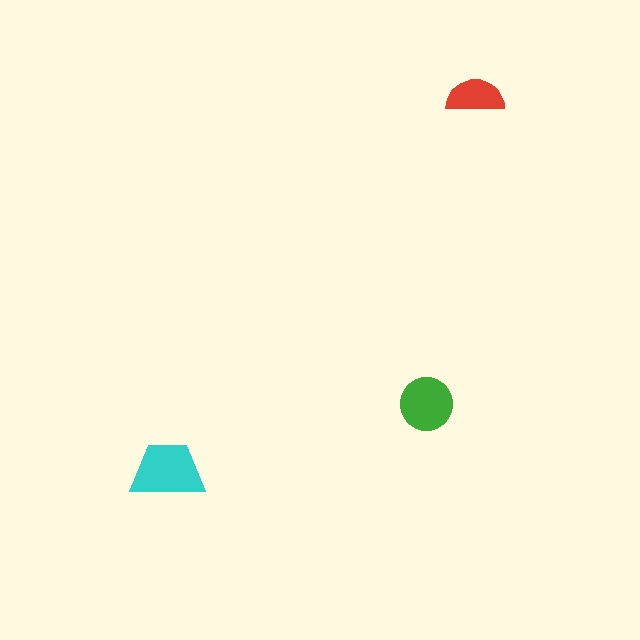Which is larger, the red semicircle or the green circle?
The green circle.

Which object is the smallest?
The red semicircle.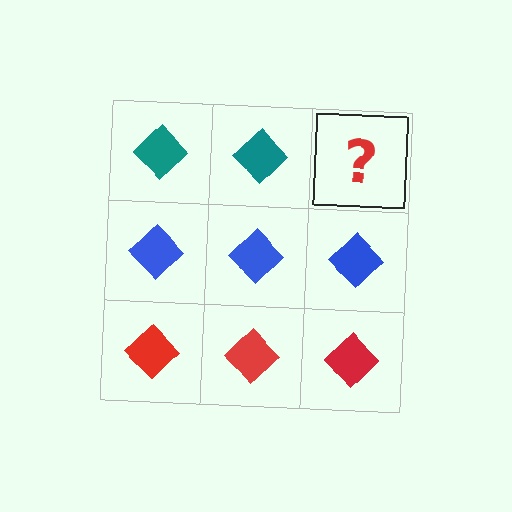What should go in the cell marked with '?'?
The missing cell should contain a teal diamond.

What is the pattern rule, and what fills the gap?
The rule is that each row has a consistent color. The gap should be filled with a teal diamond.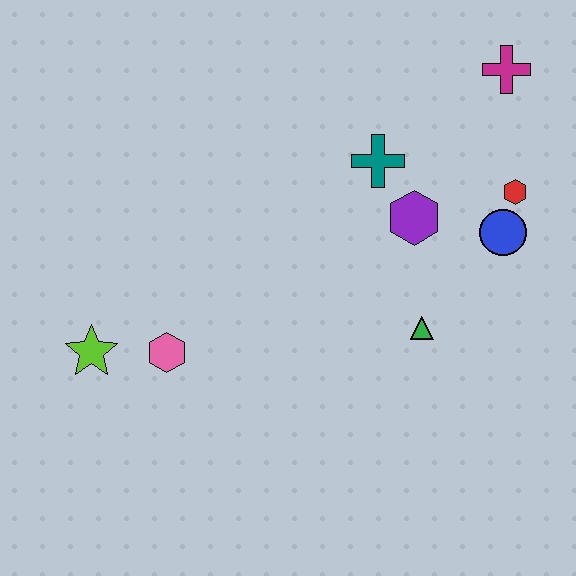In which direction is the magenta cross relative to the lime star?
The magenta cross is to the right of the lime star.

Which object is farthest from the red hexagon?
The lime star is farthest from the red hexagon.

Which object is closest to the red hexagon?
The blue circle is closest to the red hexagon.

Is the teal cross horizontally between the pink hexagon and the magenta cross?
Yes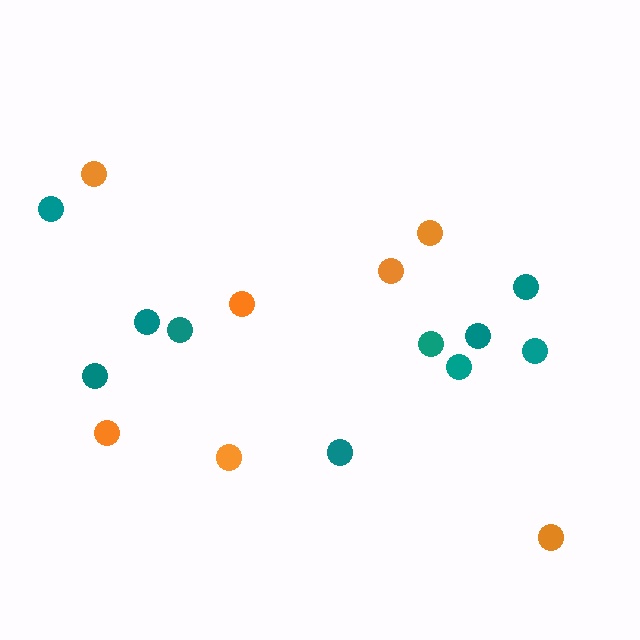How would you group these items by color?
There are 2 groups: one group of orange circles (7) and one group of teal circles (10).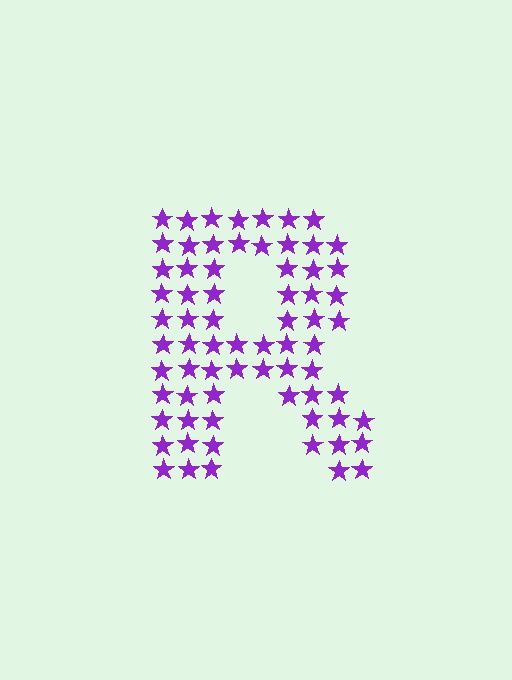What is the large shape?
The large shape is the letter R.